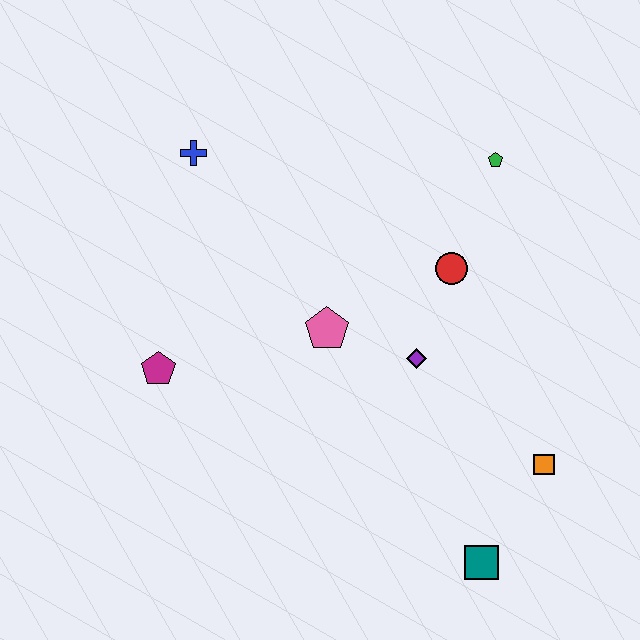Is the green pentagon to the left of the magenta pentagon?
No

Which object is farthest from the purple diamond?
The blue cross is farthest from the purple diamond.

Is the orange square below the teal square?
No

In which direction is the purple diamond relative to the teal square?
The purple diamond is above the teal square.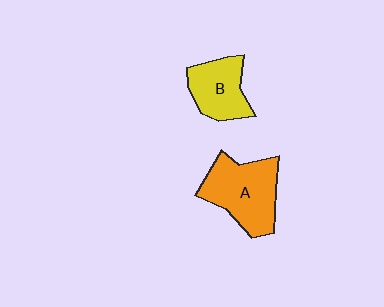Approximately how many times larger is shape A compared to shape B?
Approximately 1.4 times.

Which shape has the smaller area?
Shape B (yellow).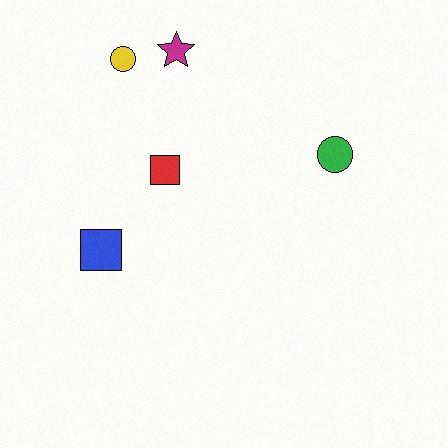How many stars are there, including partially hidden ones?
There is 1 star.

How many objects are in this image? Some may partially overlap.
There are 5 objects.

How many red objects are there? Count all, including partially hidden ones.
There is 1 red object.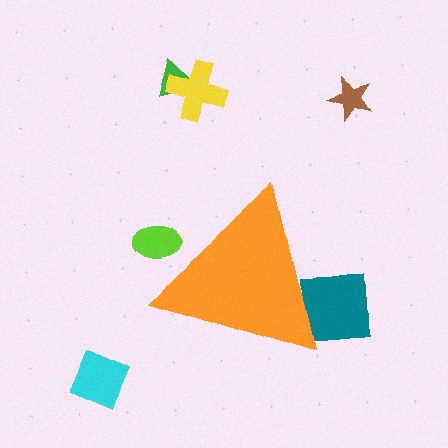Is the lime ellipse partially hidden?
Yes, the lime ellipse is partially hidden behind the orange triangle.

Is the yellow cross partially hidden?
No, the yellow cross is fully visible.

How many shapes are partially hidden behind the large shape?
2 shapes are partially hidden.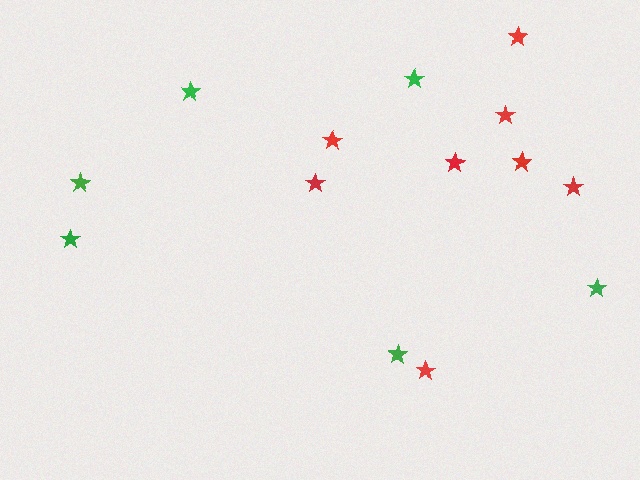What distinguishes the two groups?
There are 2 groups: one group of red stars (8) and one group of green stars (6).